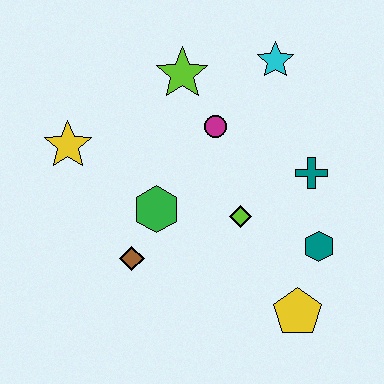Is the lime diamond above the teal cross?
No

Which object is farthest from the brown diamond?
The cyan star is farthest from the brown diamond.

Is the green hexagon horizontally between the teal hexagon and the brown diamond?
Yes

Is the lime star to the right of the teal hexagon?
No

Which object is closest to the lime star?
The magenta circle is closest to the lime star.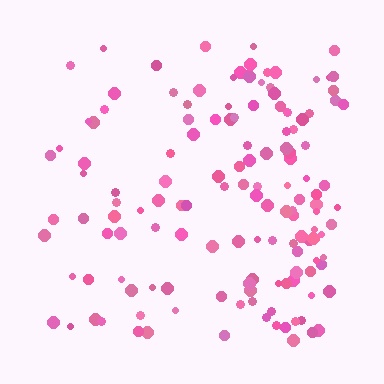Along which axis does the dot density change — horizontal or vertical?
Horizontal.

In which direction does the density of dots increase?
From left to right, with the right side densest.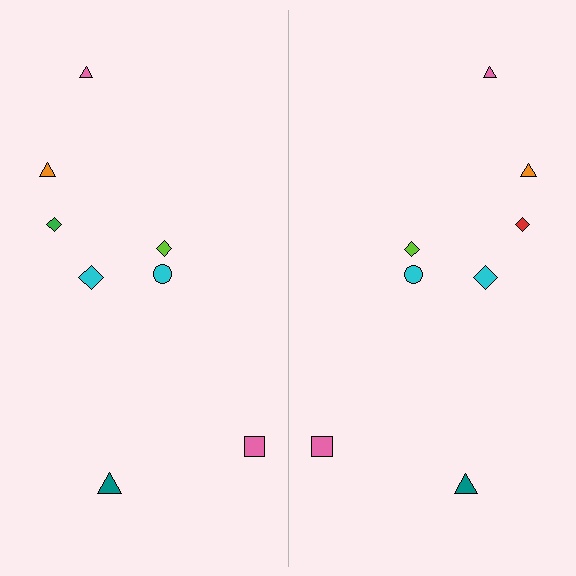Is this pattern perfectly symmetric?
No, the pattern is not perfectly symmetric. The red diamond on the right side breaks the symmetry — its mirror counterpart is green.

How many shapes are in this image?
There are 16 shapes in this image.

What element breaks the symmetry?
The red diamond on the right side breaks the symmetry — its mirror counterpart is green.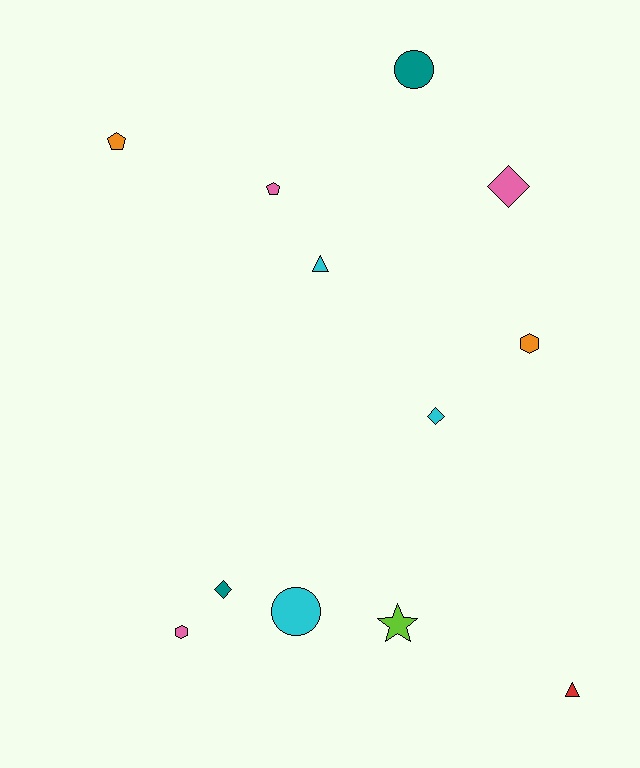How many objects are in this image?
There are 12 objects.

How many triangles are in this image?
There are 2 triangles.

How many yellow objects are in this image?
There are no yellow objects.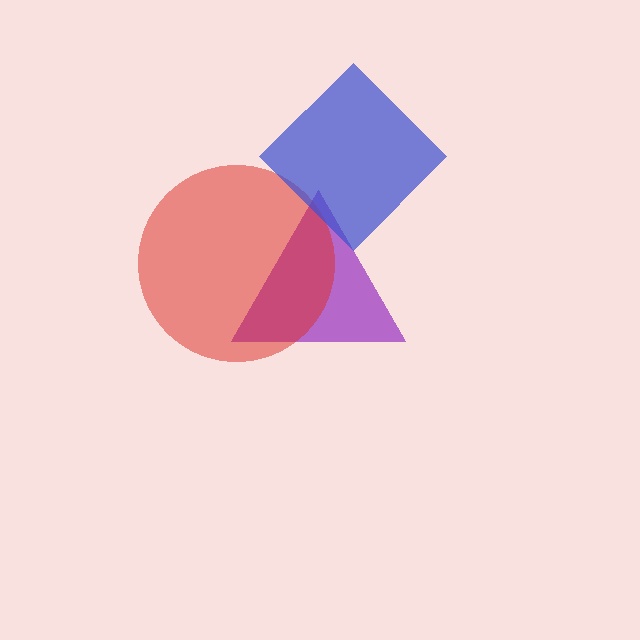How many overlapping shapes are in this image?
There are 3 overlapping shapes in the image.